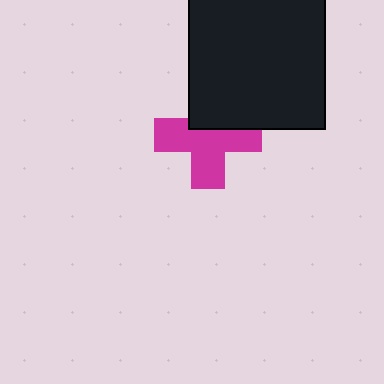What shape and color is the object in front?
The object in front is a black square.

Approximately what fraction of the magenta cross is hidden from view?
Roughly 34% of the magenta cross is hidden behind the black square.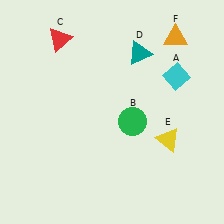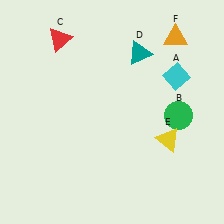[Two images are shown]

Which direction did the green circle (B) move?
The green circle (B) moved right.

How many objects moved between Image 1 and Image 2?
1 object moved between the two images.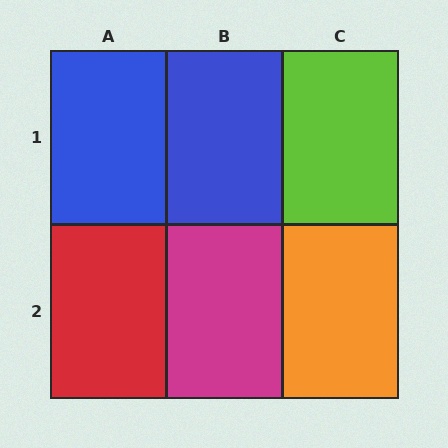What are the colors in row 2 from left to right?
Red, magenta, orange.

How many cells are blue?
2 cells are blue.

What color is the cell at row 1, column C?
Lime.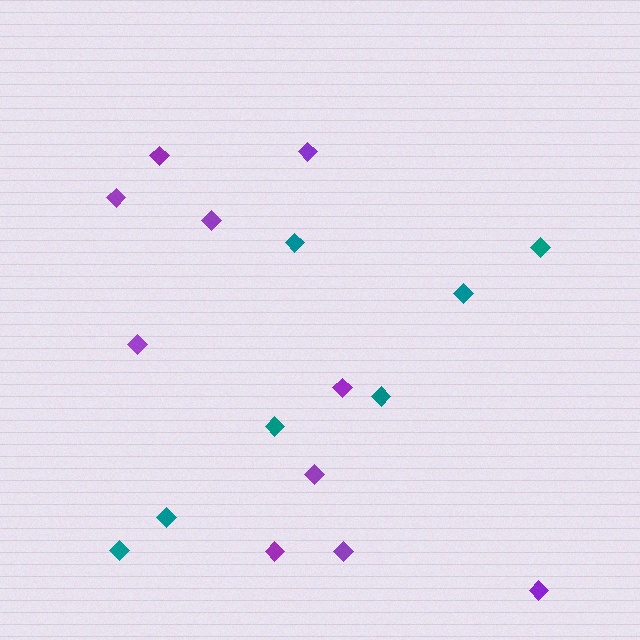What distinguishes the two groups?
There are 2 groups: one group of purple diamonds (10) and one group of teal diamonds (7).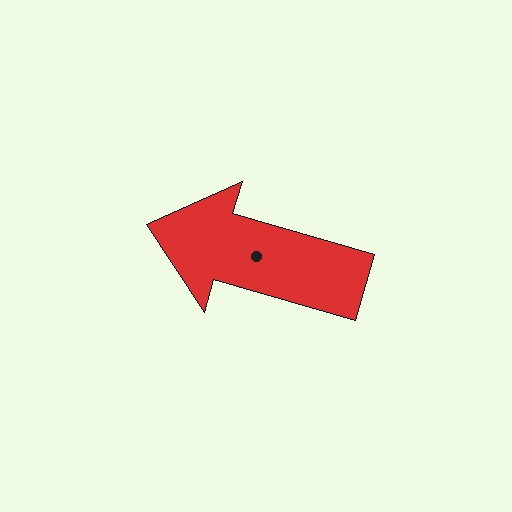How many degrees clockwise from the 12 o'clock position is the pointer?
Approximately 286 degrees.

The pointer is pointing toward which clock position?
Roughly 10 o'clock.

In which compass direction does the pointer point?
West.